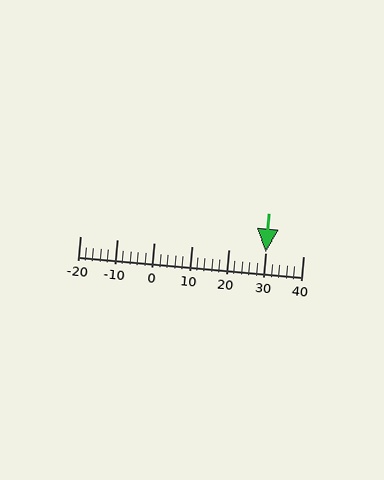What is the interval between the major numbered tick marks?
The major tick marks are spaced 10 units apart.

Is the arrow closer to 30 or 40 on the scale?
The arrow is closer to 30.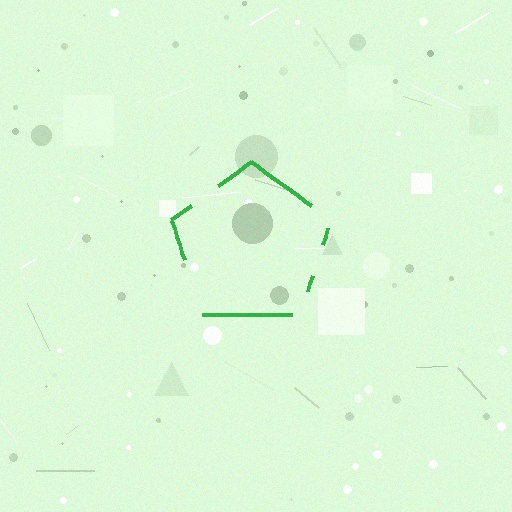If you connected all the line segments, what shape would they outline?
They would outline a pentagon.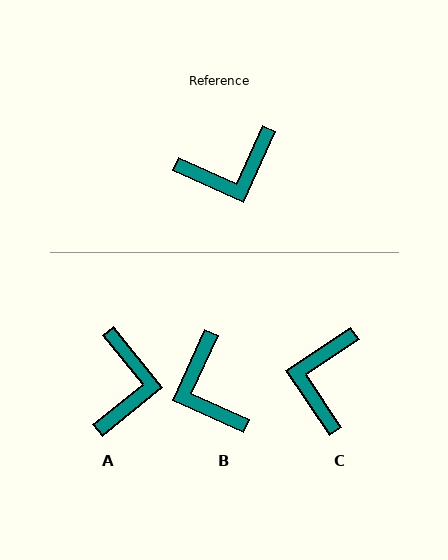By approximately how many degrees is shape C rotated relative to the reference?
Approximately 122 degrees clockwise.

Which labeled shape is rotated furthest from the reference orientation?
C, about 122 degrees away.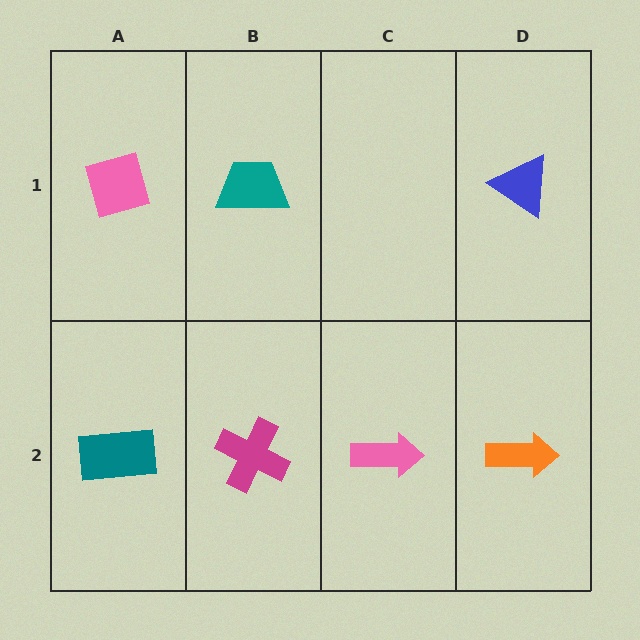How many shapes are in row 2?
4 shapes.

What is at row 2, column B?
A magenta cross.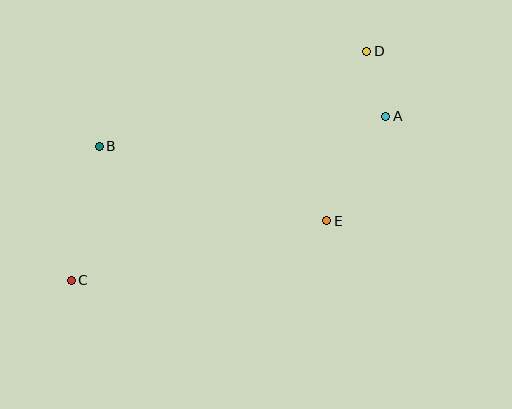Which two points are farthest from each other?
Points C and D are farthest from each other.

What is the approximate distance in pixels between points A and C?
The distance between A and C is approximately 355 pixels.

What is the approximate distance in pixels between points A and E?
The distance between A and E is approximately 120 pixels.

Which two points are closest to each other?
Points A and D are closest to each other.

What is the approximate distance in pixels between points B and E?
The distance between B and E is approximately 240 pixels.